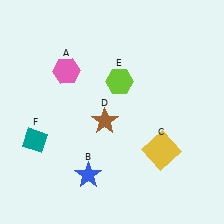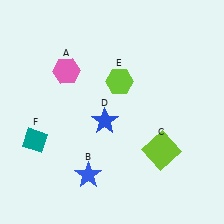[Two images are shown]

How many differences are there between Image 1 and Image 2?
There are 2 differences between the two images.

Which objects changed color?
C changed from yellow to lime. D changed from brown to blue.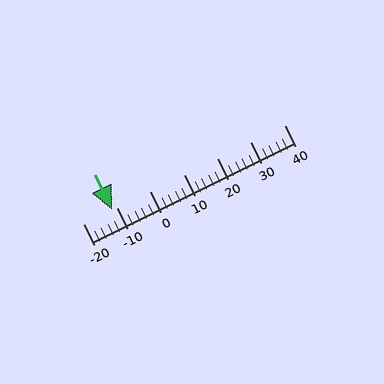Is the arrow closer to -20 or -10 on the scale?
The arrow is closer to -10.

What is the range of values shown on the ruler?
The ruler shows values from -20 to 40.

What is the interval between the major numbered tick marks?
The major tick marks are spaced 10 units apart.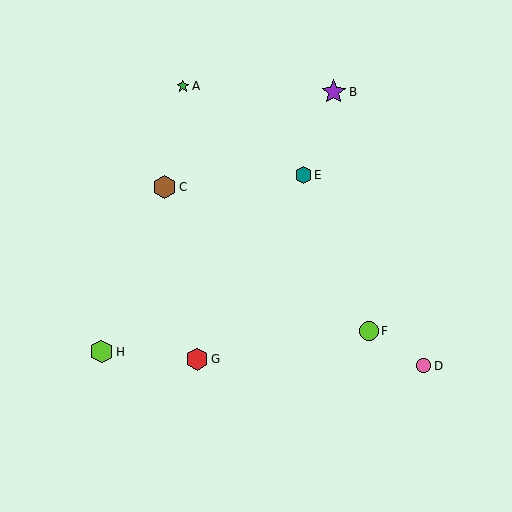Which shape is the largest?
The purple star (labeled B) is the largest.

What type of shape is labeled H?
Shape H is a lime hexagon.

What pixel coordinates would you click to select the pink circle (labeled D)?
Click at (424, 366) to select the pink circle D.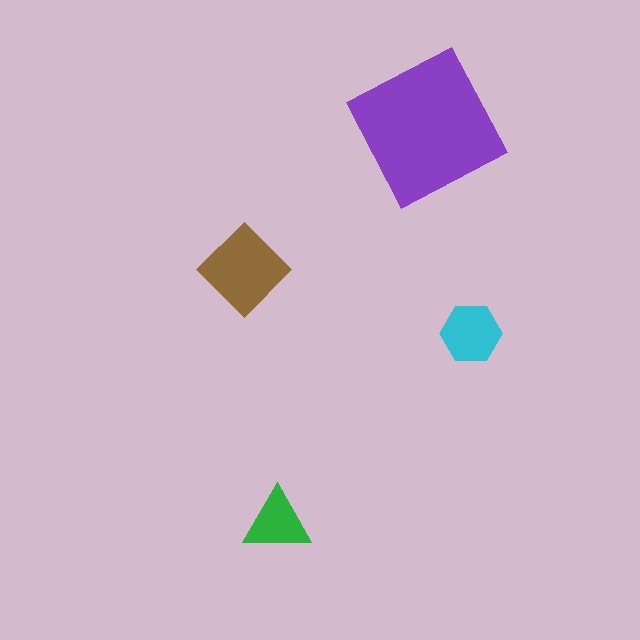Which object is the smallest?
The green triangle.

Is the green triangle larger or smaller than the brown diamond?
Smaller.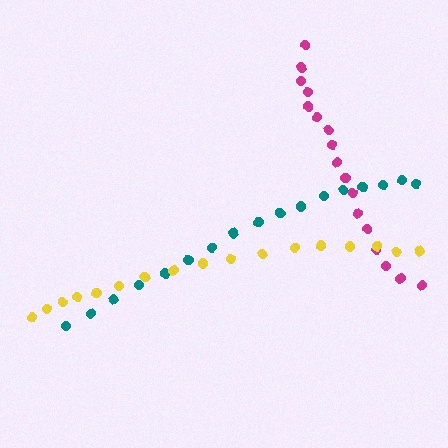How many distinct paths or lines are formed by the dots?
There are 3 distinct paths.